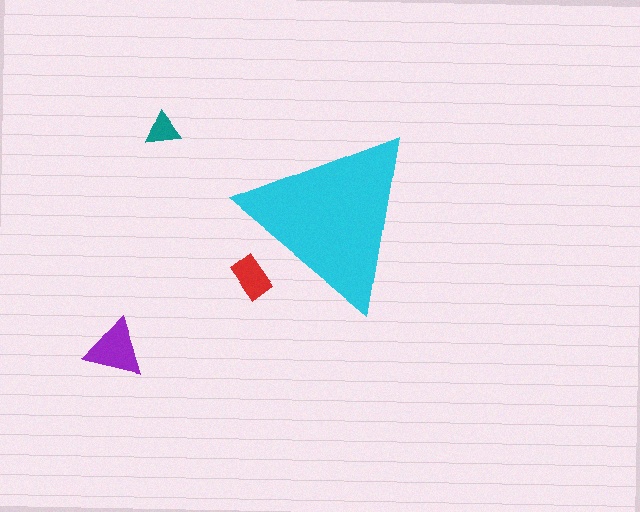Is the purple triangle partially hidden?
No, the purple triangle is fully visible.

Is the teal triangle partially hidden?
No, the teal triangle is fully visible.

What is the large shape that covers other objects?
A cyan triangle.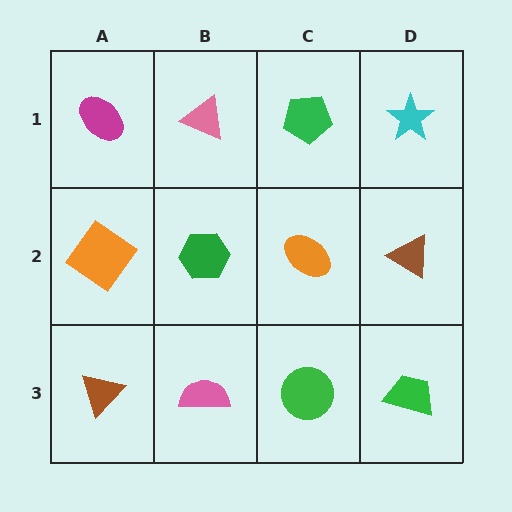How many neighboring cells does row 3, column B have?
3.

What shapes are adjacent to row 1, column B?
A green hexagon (row 2, column B), a magenta ellipse (row 1, column A), a green pentagon (row 1, column C).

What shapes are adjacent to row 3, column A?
An orange diamond (row 2, column A), a pink semicircle (row 3, column B).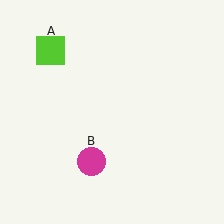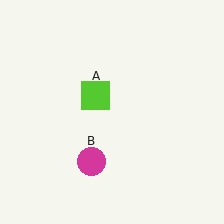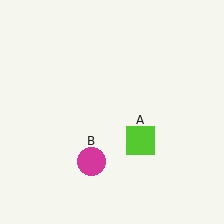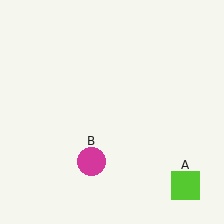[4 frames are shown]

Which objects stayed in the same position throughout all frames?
Magenta circle (object B) remained stationary.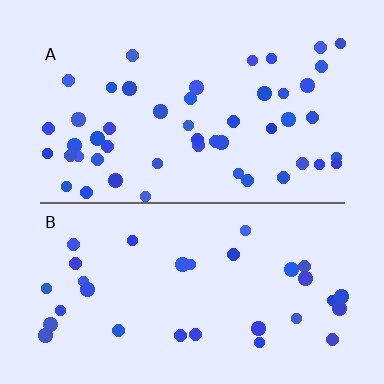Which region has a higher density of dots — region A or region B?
A (the top).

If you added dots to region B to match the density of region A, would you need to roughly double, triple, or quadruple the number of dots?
Approximately double.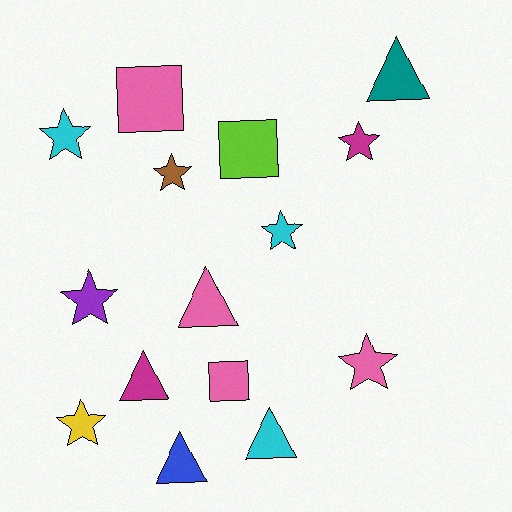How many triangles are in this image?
There are 5 triangles.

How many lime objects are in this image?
There is 1 lime object.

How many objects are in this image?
There are 15 objects.